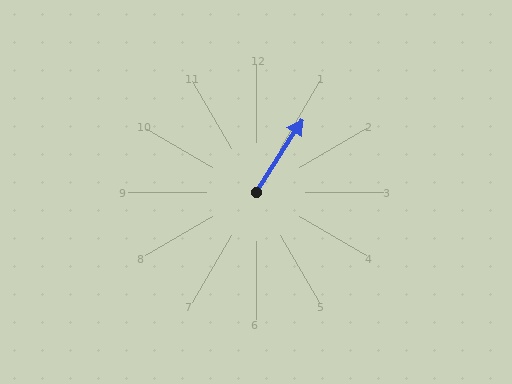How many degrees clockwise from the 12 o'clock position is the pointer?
Approximately 33 degrees.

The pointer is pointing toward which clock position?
Roughly 1 o'clock.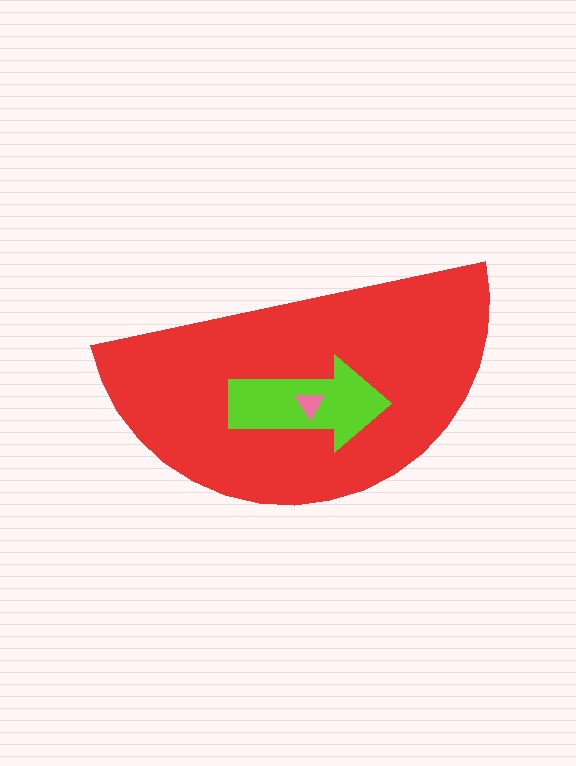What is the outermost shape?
The red semicircle.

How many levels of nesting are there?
3.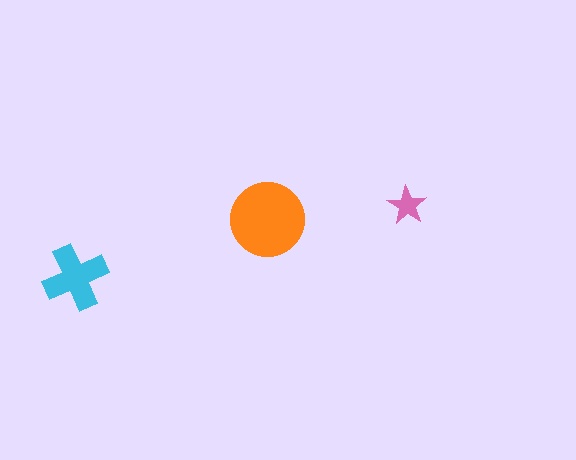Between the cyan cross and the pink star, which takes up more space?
The cyan cross.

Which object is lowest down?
The cyan cross is bottommost.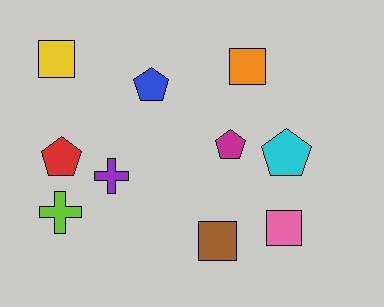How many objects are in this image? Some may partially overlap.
There are 10 objects.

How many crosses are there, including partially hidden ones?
There are 2 crosses.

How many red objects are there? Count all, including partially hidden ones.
There is 1 red object.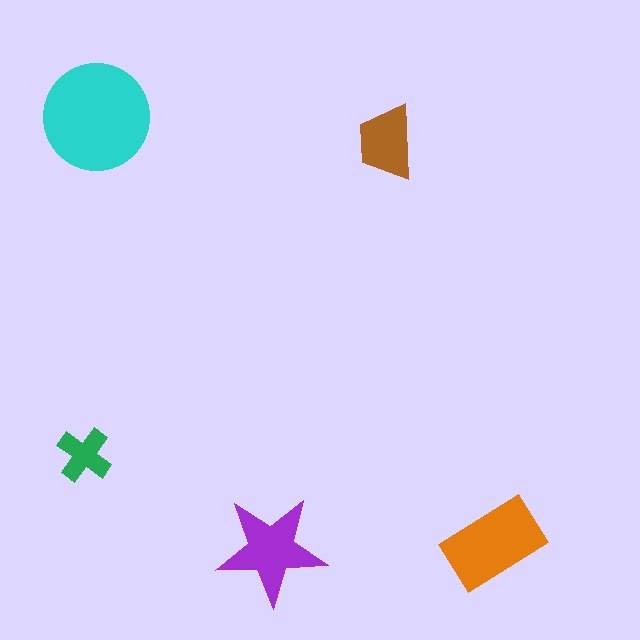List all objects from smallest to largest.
The green cross, the brown trapezoid, the purple star, the orange rectangle, the cyan circle.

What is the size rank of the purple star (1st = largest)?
3rd.